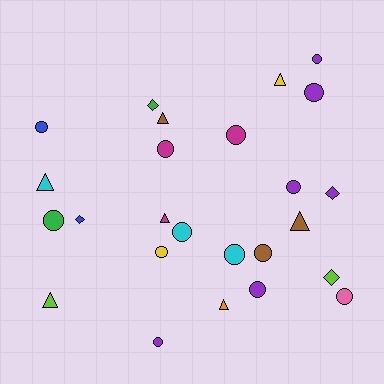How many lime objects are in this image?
There are 2 lime objects.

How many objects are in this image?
There are 25 objects.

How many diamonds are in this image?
There are 4 diamonds.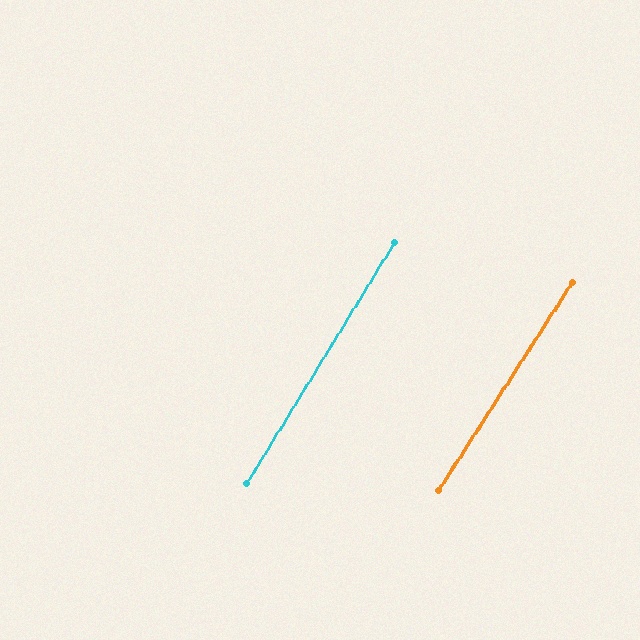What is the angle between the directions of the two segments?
Approximately 1 degree.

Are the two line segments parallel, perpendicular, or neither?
Parallel — their directions differ by only 1.3°.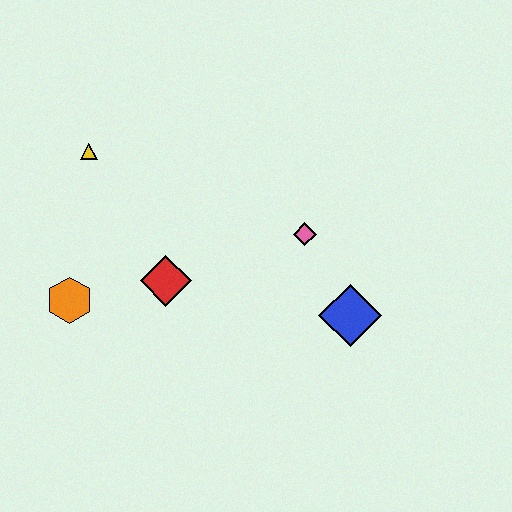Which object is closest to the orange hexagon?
The red diamond is closest to the orange hexagon.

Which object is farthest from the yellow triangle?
The blue diamond is farthest from the yellow triangle.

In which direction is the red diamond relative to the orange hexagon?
The red diamond is to the right of the orange hexagon.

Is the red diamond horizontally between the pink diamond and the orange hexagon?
Yes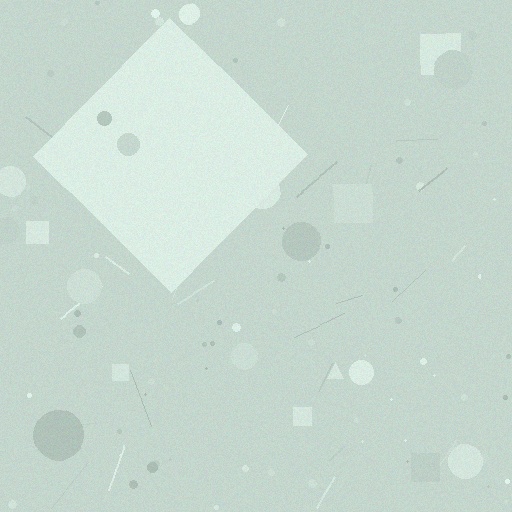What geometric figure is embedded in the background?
A diamond is embedded in the background.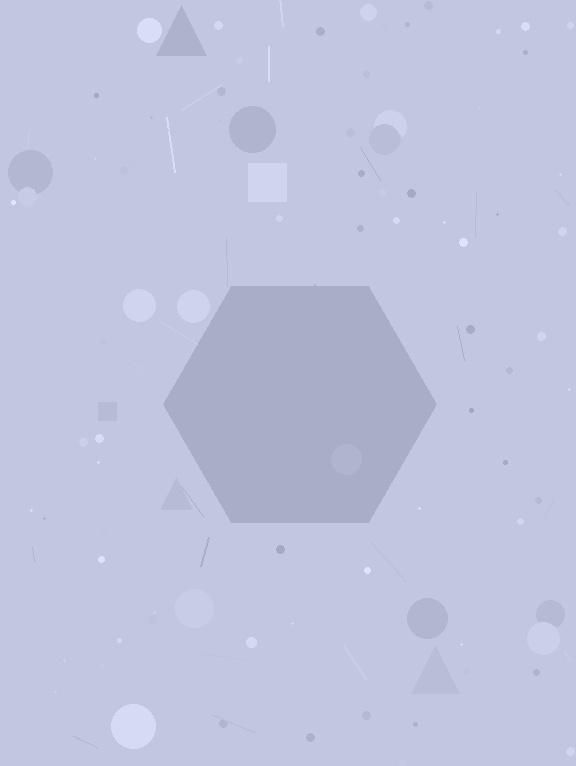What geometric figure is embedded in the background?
A hexagon is embedded in the background.